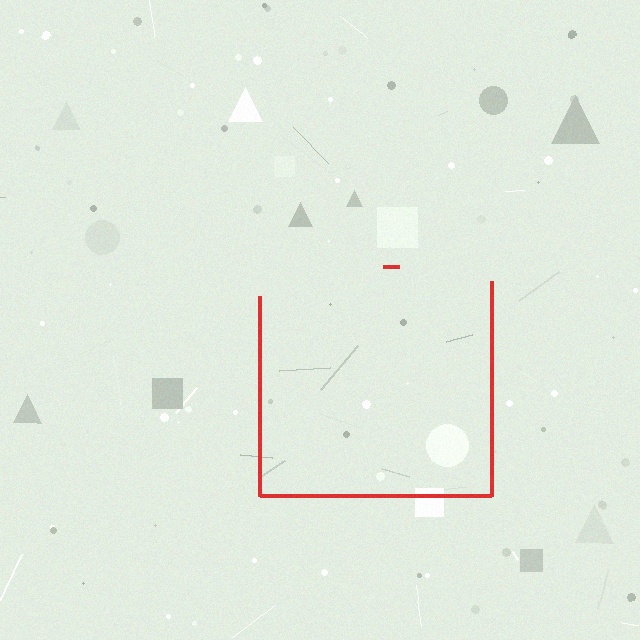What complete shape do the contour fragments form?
The contour fragments form a square.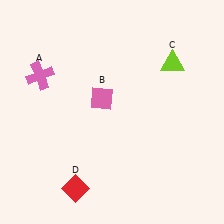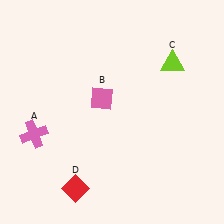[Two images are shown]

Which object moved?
The pink cross (A) moved down.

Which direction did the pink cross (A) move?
The pink cross (A) moved down.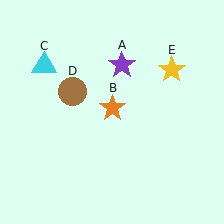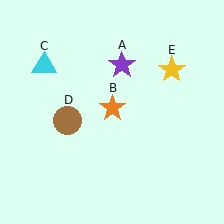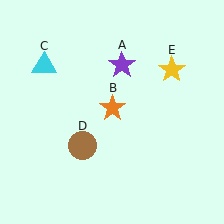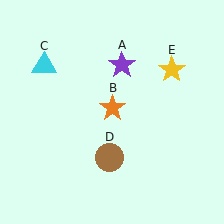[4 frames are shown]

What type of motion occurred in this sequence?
The brown circle (object D) rotated counterclockwise around the center of the scene.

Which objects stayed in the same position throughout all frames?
Purple star (object A) and orange star (object B) and cyan triangle (object C) and yellow star (object E) remained stationary.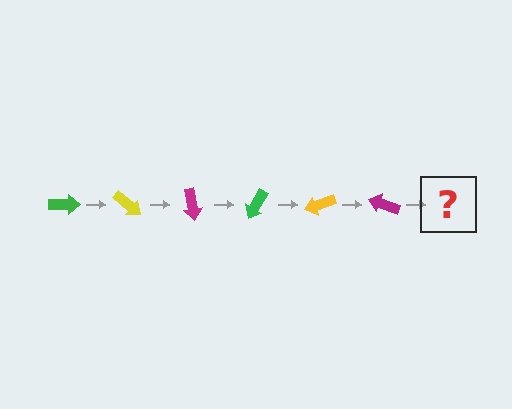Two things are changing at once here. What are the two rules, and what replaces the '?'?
The two rules are that it rotates 40 degrees each step and the color cycles through green, yellow, and magenta. The '?' should be a green arrow, rotated 240 degrees from the start.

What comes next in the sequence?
The next element should be a green arrow, rotated 240 degrees from the start.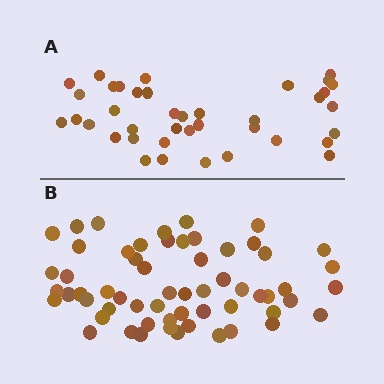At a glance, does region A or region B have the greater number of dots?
Region B (the bottom region) has more dots.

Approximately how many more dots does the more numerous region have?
Region B has approximately 20 more dots than region A.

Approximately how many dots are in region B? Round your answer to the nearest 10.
About 60 dots. (The exact count is 59, which rounds to 60.)